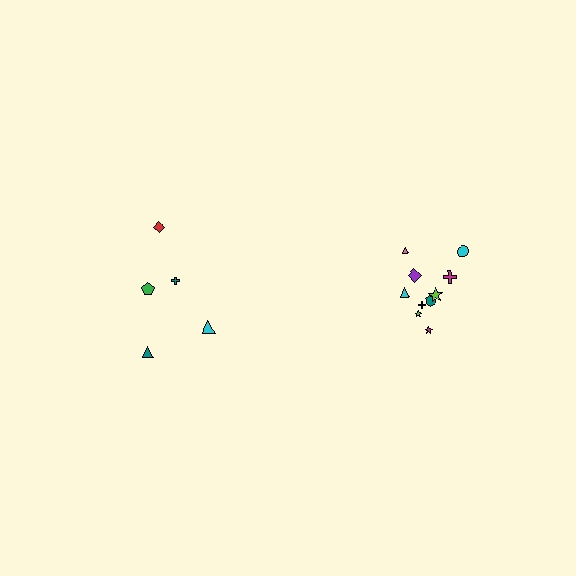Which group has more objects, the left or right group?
The right group.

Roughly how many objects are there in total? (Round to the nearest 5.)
Roughly 15 objects in total.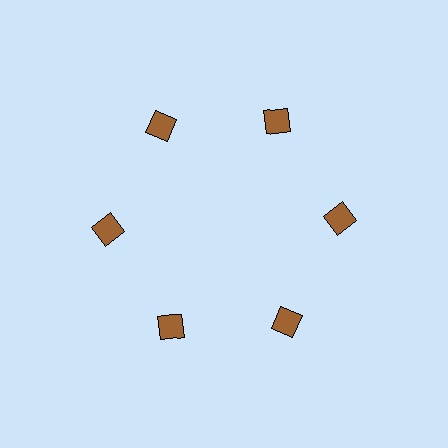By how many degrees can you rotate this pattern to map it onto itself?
The pattern maps onto itself every 60 degrees of rotation.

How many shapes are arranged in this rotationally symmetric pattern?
There are 6 shapes, arranged in 6 groups of 1.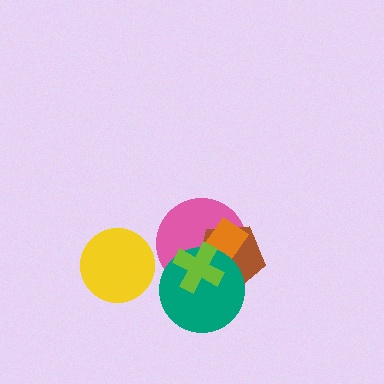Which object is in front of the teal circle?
The lime cross is in front of the teal circle.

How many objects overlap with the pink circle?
4 objects overlap with the pink circle.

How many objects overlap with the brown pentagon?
4 objects overlap with the brown pentagon.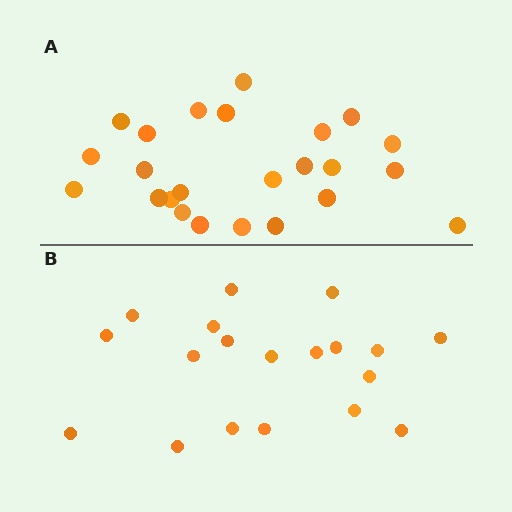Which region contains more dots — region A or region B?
Region A (the top region) has more dots.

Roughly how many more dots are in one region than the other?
Region A has about 5 more dots than region B.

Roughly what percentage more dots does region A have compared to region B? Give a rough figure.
About 25% more.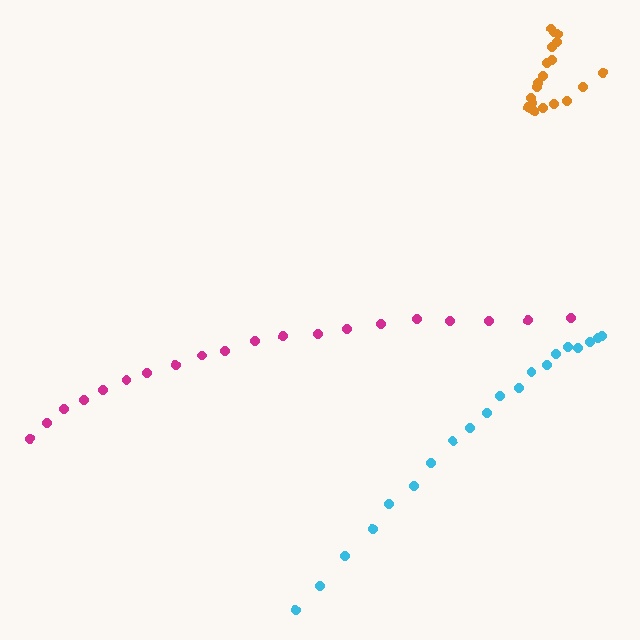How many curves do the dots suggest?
There are 3 distinct paths.